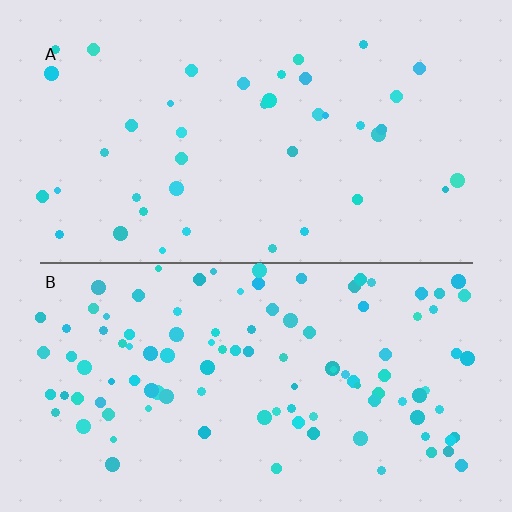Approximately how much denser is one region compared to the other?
Approximately 2.7× — region B over region A.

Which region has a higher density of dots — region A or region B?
B (the bottom).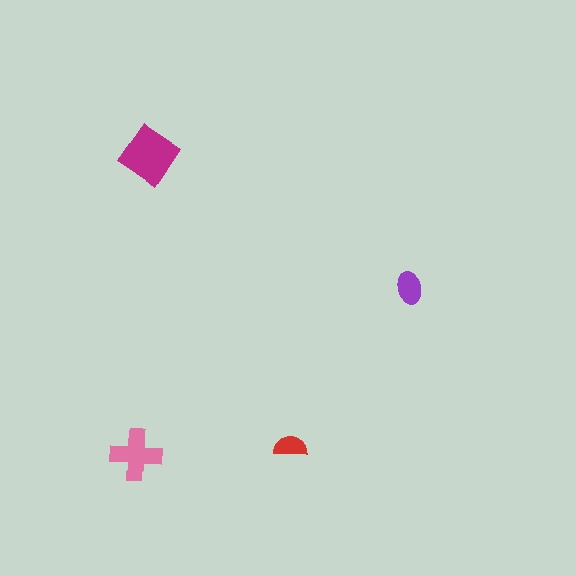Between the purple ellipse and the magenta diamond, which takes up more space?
The magenta diamond.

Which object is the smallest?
The red semicircle.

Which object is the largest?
The magenta diamond.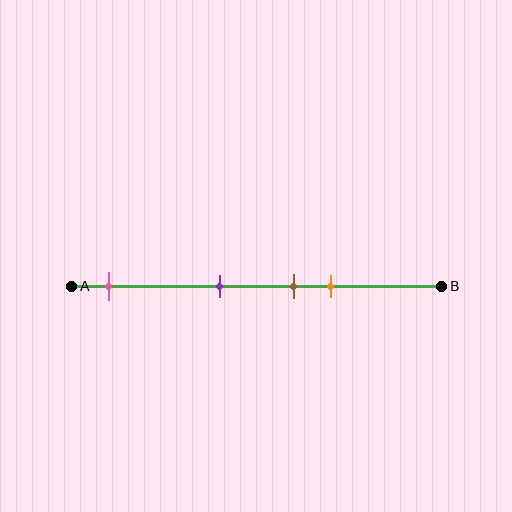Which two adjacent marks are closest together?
The brown and orange marks are the closest adjacent pair.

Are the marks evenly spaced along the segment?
No, the marks are not evenly spaced.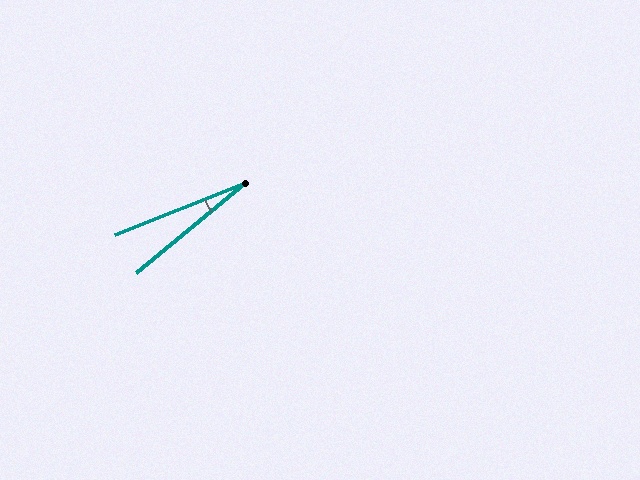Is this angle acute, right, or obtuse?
It is acute.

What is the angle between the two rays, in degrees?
Approximately 18 degrees.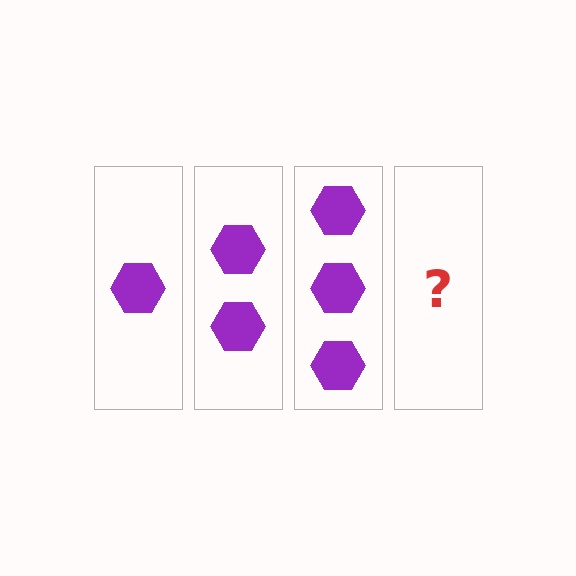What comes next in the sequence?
The next element should be 4 hexagons.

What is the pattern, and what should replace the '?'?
The pattern is that each step adds one more hexagon. The '?' should be 4 hexagons.